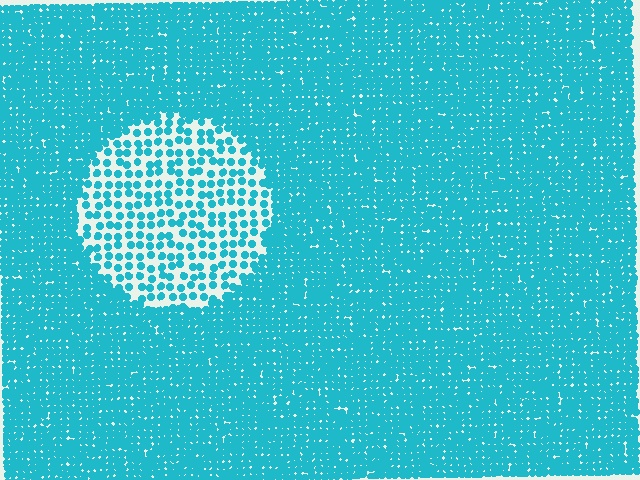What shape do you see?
I see a circle.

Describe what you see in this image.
The image contains small cyan elements arranged at two different densities. A circle-shaped region is visible where the elements are less densely packed than the surrounding area.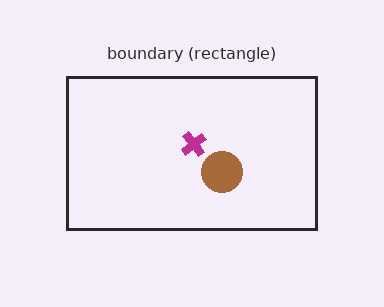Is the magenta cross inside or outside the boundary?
Inside.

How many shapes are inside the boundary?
2 inside, 0 outside.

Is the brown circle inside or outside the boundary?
Inside.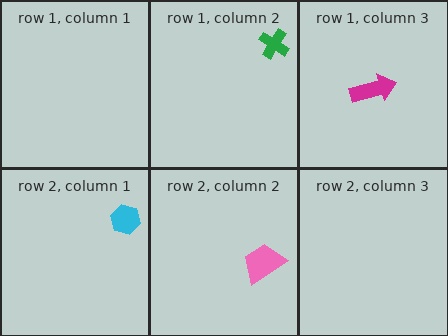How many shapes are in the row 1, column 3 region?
1.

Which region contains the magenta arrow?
The row 1, column 3 region.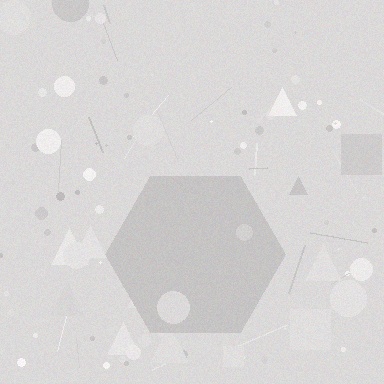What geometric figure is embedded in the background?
A hexagon is embedded in the background.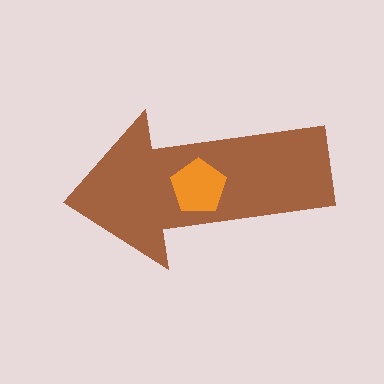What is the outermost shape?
The brown arrow.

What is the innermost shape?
The orange pentagon.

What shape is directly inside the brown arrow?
The orange pentagon.